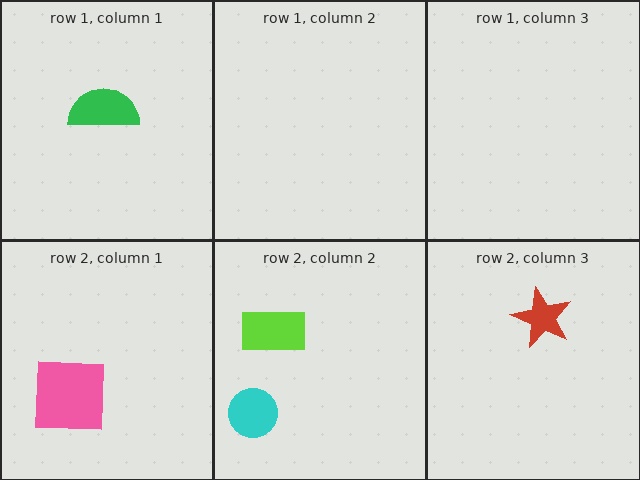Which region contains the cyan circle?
The row 2, column 2 region.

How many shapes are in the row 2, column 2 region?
2.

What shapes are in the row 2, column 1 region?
The pink square.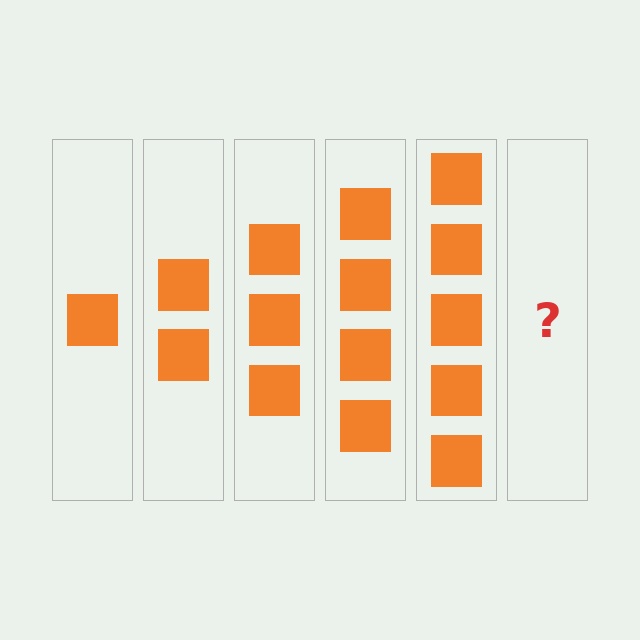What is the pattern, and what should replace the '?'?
The pattern is that each step adds one more square. The '?' should be 6 squares.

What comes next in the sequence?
The next element should be 6 squares.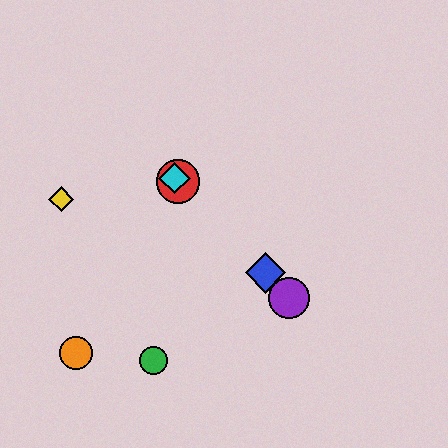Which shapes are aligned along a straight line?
The red circle, the blue diamond, the purple circle, the cyan diamond are aligned along a straight line.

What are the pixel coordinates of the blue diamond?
The blue diamond is at (265, 273).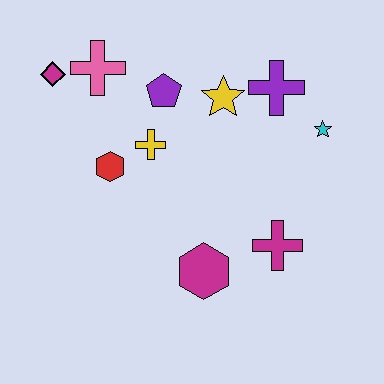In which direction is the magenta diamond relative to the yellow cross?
The magenta diamond is to the left of the yellow cross.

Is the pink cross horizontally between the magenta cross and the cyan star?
No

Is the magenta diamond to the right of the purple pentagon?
No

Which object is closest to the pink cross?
The magenta diamond is closest to the pink cross.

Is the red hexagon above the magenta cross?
Yes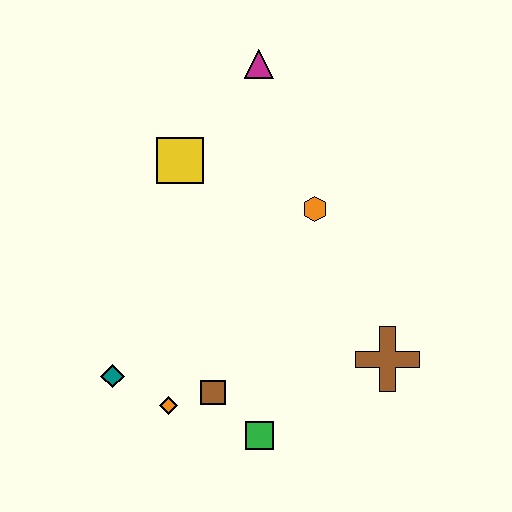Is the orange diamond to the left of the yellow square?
Yes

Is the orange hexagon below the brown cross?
No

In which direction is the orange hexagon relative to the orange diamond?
The orange hexagon is above the orange diamond.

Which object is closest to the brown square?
The orange diamond is closest to the brown square.